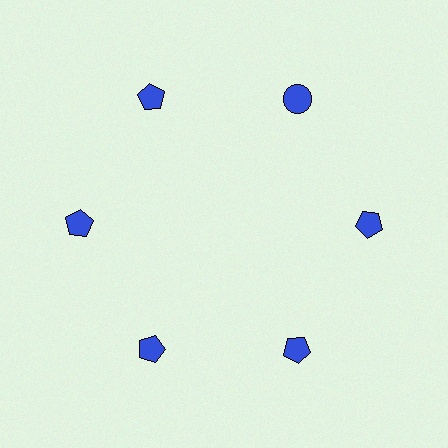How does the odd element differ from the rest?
It has a different shape: circle instead of pentagon.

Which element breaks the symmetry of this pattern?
The blue circle at roughly the 1 o'clock position breaks the symmetry. All other shapes are blue pentagons.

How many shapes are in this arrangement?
There are 6 shapes arranged in a ring pattern.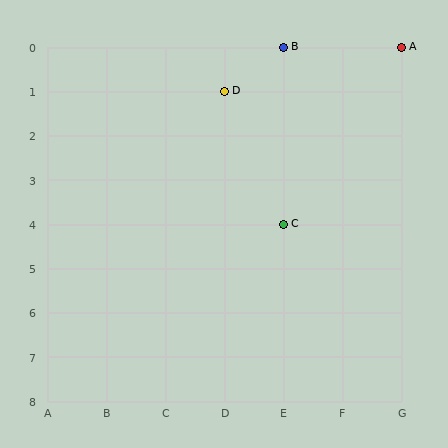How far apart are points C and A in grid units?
Points C and A are 2 columns and 4 rows apart (about 4.5 grid units diagonally).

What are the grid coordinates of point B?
Point B is at grid coordinates (E, 0).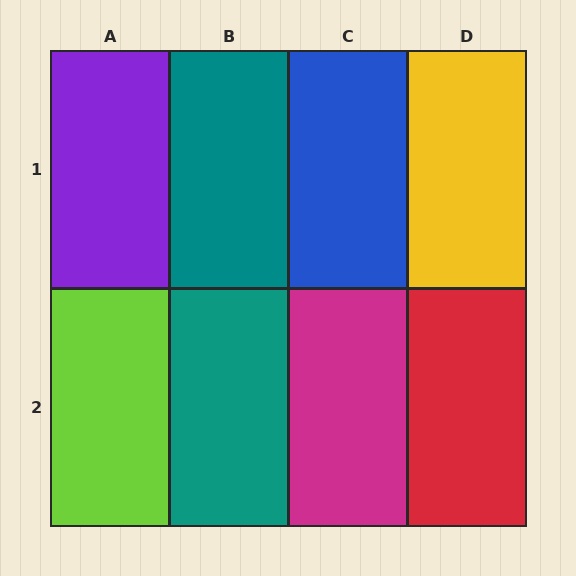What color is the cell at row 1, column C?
Blue.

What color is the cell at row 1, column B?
Teal.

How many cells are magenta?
1 cell is magenta.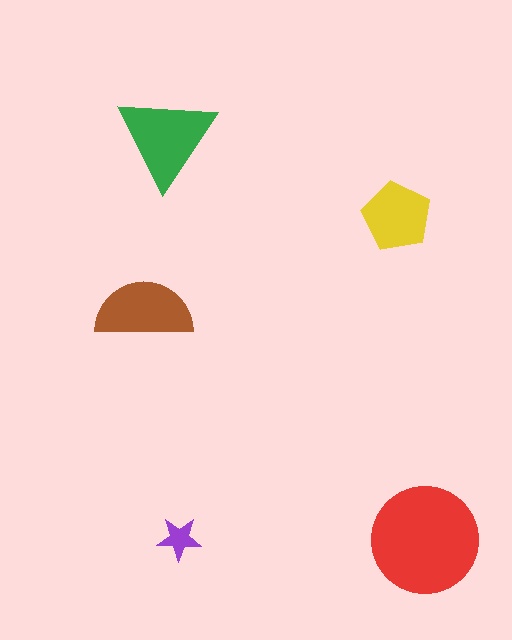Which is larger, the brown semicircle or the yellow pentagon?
The brown semicircle.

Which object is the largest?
The red circle.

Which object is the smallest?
The purple star.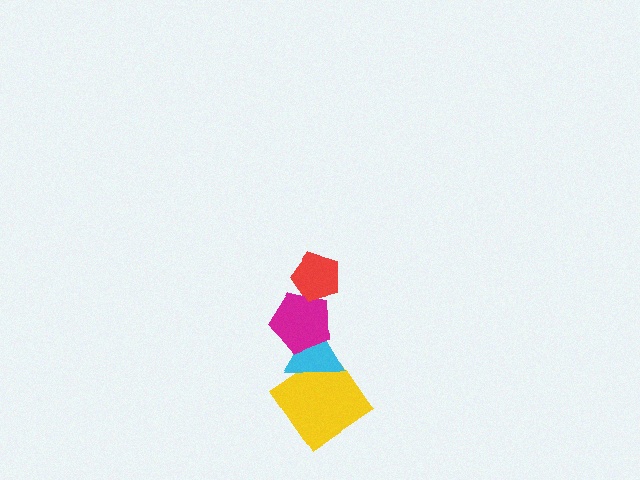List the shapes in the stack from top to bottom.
From top to bottom: the red pentagon, the magenta pentagon, the cyan triangle, the yellow diamond.